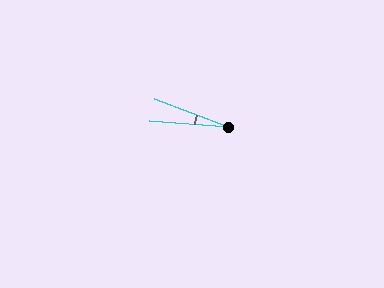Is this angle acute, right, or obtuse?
It is acute.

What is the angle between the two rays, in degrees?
Approximately 17 degrees.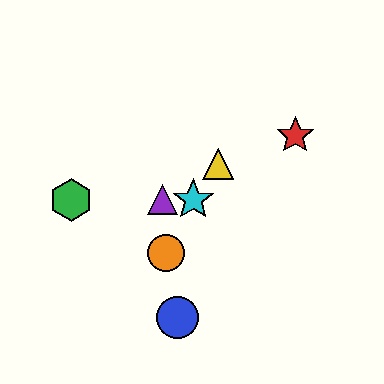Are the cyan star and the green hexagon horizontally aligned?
Yes, both are at y≈200.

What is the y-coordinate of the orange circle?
The orange circle is at y≈253.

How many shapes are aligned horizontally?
3 shapes (the green hexagon, the purple triangle, the cyan star) are aligned horizontally.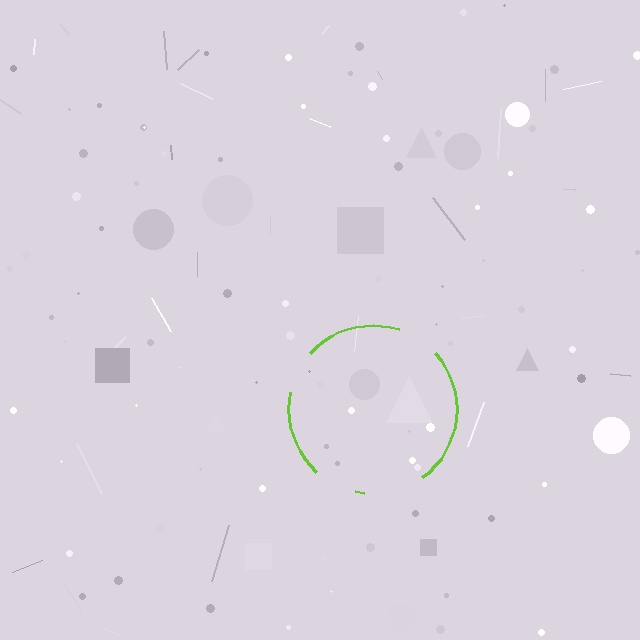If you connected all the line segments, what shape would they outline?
They would outline a circle.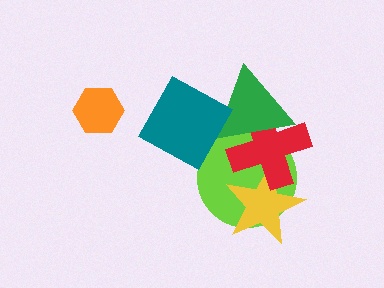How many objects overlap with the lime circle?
4 objects overlap with the lime circle.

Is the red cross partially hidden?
Yes, it is partially covered by another shape.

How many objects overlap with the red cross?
3 objects overlap with the red cross.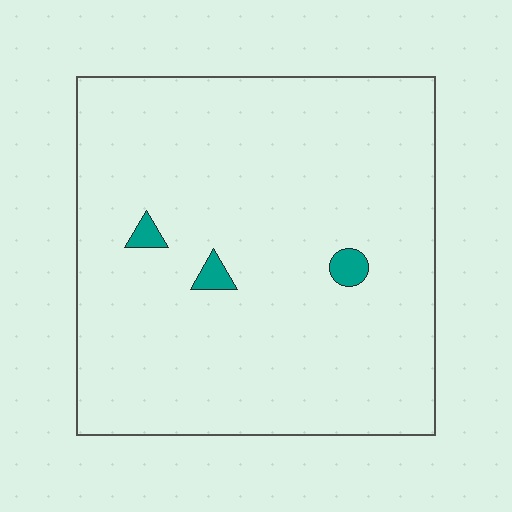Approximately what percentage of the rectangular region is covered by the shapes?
Approximately 0%.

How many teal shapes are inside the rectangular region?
3.